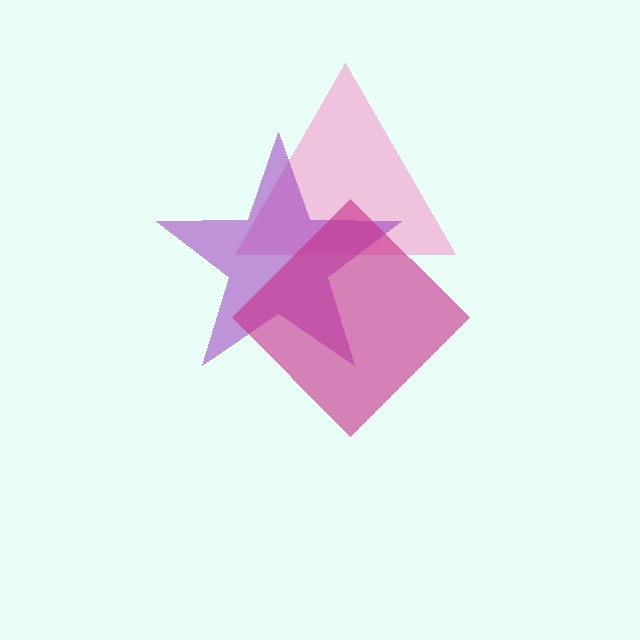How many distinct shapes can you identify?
There are 3 distinct shapes: a pink triangle, a purple star, a magenta diamond.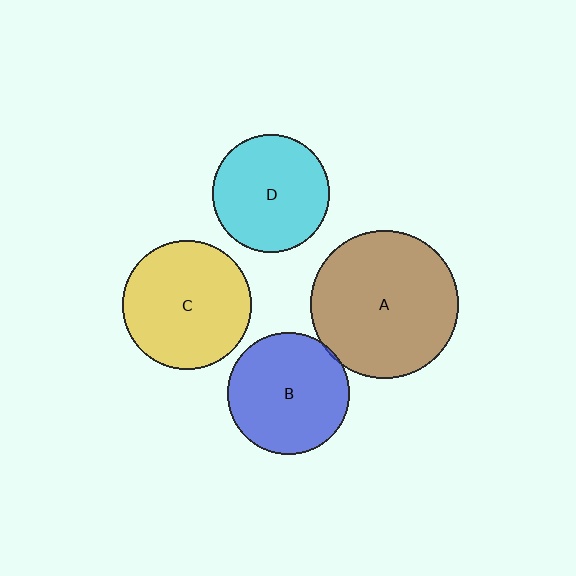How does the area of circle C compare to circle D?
Approximately 1.2 times.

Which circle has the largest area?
Circle A (brown).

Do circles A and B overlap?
Yes.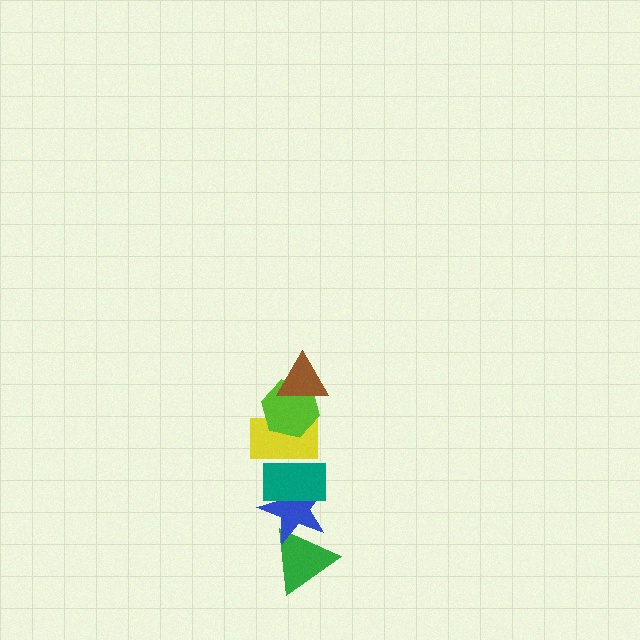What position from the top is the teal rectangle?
The teal rectangle is 4th from the top.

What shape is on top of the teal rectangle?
The yellow rectangle is on top of the teal rectangle.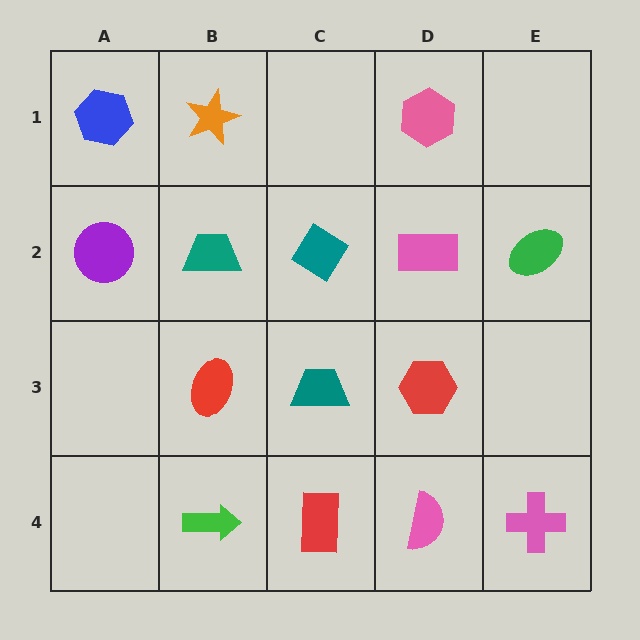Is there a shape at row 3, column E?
No, that cell is empty.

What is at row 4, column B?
A green arrow.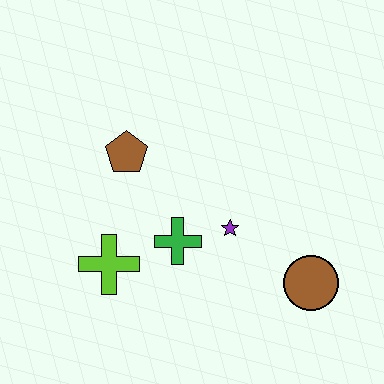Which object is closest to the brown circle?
The purple star is closest to the brown circle.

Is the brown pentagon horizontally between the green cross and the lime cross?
Yes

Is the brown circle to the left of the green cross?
No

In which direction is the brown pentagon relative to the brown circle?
The brown pentagon is to the left of the brown circle.